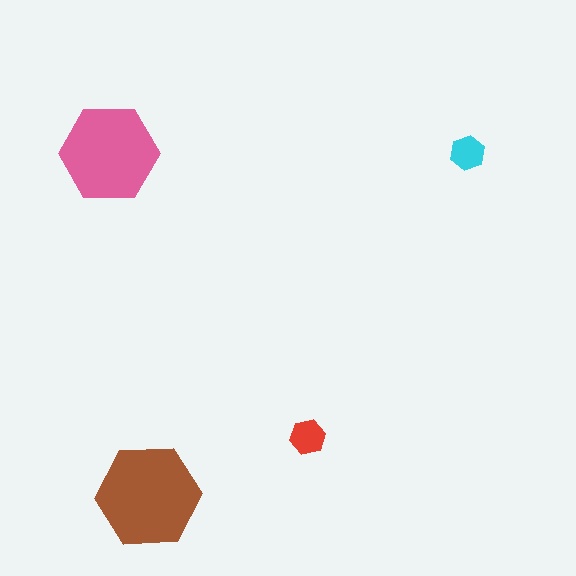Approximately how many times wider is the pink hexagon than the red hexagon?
About 3 times wider.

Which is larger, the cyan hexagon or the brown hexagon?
The brown one.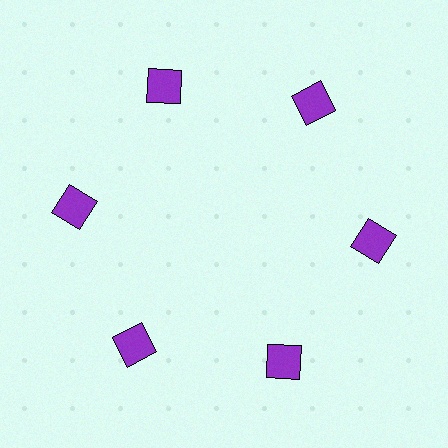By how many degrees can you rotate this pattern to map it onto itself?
The pattern maps onto itself every 60 degrees of rotation.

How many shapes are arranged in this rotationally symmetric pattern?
There are 6 shapes, arranged in 6 groups of 1.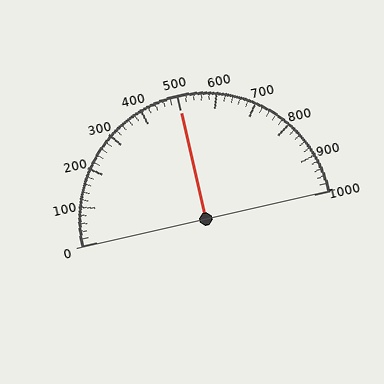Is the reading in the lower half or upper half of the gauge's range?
The reading is in the upper half of the range (0 to 1000).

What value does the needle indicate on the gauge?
The needle indicates approximately 500.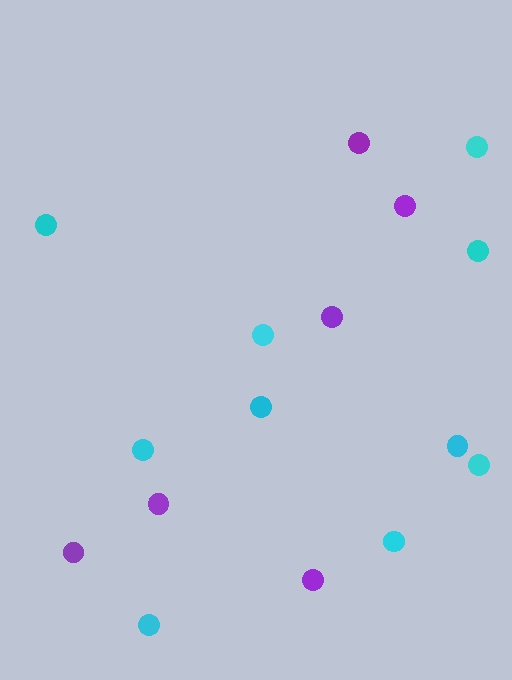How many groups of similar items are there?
There are 2 groups: one group of cyan circles (10) and one group of purple circles (6).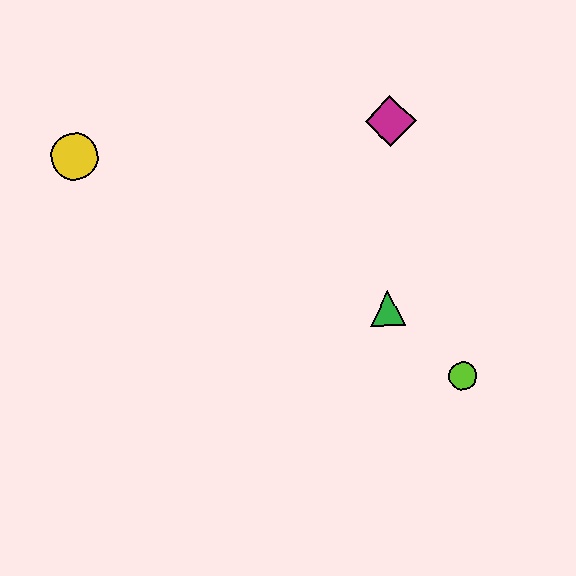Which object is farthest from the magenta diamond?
The yellow circle is farthest from the magenta diamond.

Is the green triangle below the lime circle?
No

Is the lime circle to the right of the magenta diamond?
Yes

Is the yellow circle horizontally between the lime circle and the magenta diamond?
No